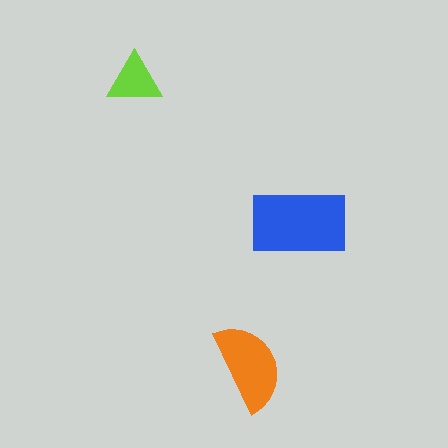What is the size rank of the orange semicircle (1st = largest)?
2nd.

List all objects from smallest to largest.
The lime triangle, the orange semicircle, the blue rectangle.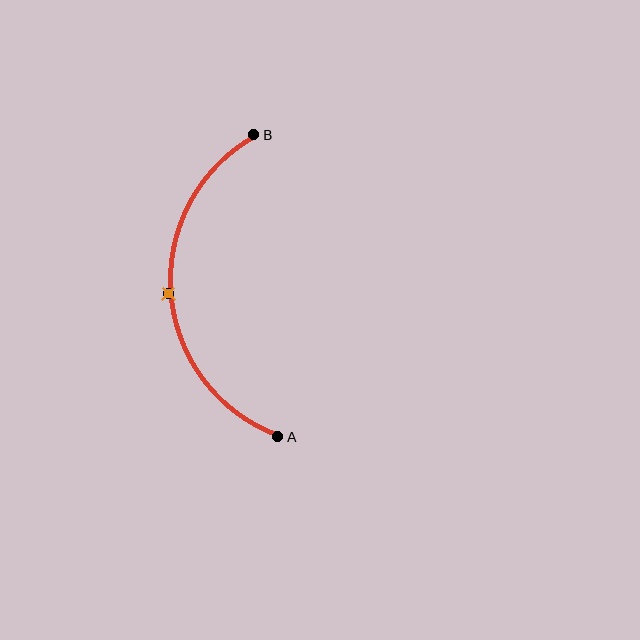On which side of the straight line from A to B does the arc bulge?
The arc bulges to the left of the straight line connecting A and B.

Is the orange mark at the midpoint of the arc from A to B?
Yes. The orange mark lies on the arc at equal arc-length from both A and B — it is the arc midpoint.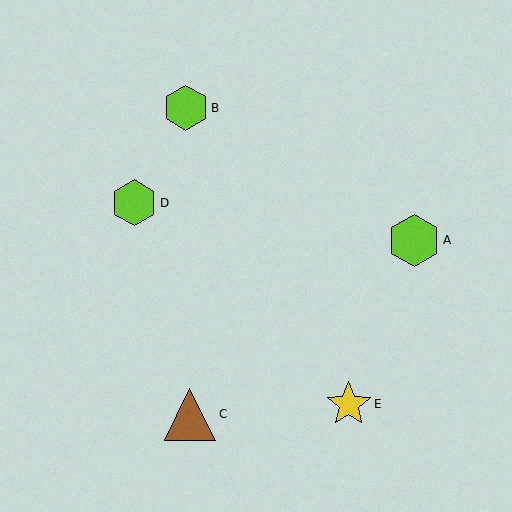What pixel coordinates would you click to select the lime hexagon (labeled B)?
Click at (186, 108) to select the lime hexagon B.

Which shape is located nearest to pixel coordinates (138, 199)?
The lime hexagon (labeled D) at (134, 203) is nearest to that location.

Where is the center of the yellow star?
The center of the yellow star is at (349, 404).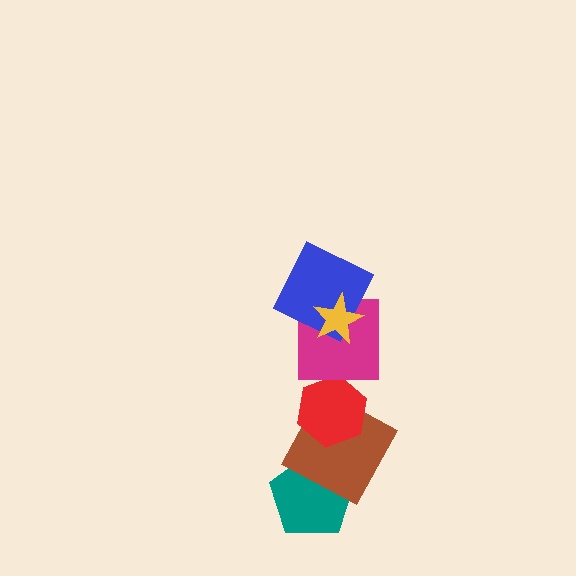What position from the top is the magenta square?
The magenta square is 3rd from the top.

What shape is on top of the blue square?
The yellow star is on top of the blue square.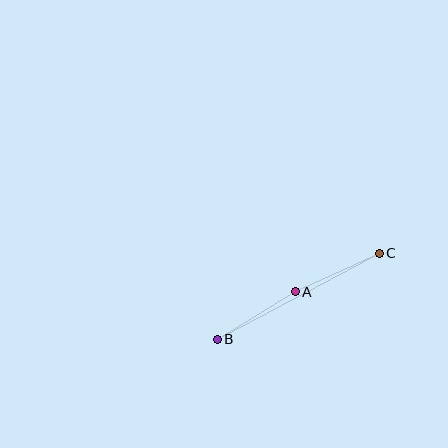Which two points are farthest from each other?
Points B and C are farthest from each other.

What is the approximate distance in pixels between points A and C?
The distance between A and C is approximately 92 pixels.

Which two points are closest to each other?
Points A and B are closest to each other.